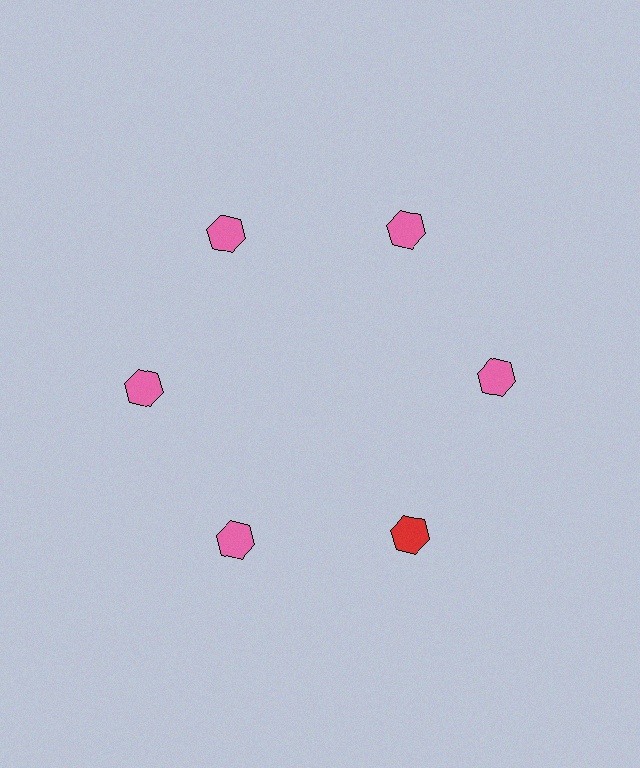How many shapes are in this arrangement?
There are 6 shapes arranged in a ring pattern.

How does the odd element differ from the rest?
It has a different color: red instead of pink.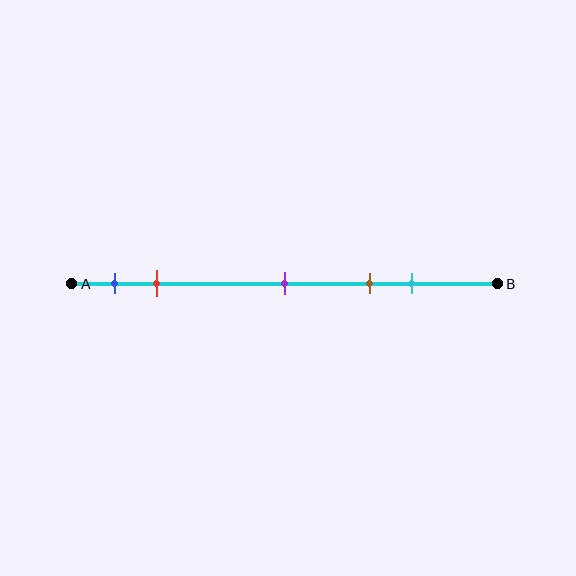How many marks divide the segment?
There are 5 marks dividing the segment.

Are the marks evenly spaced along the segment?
No, the marks are not evenly spaced.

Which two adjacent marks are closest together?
The blue and red marks are the closest adjacent pair.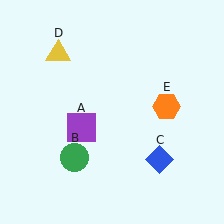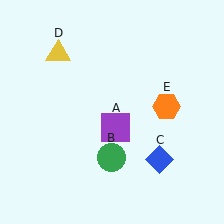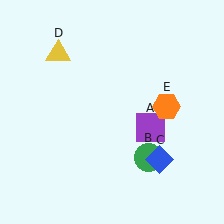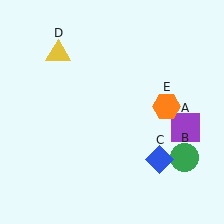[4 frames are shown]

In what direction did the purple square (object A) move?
The purple square (object A) moved right.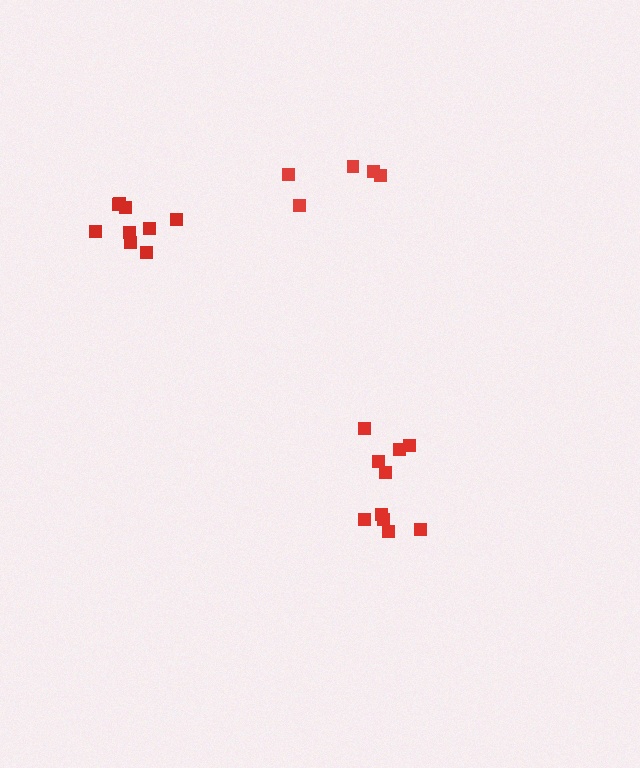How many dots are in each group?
Group 1: 5 dots, Group 2: 10 dots, Group 3: 9 dots (24 total).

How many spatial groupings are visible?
There are 3 spatial groupings.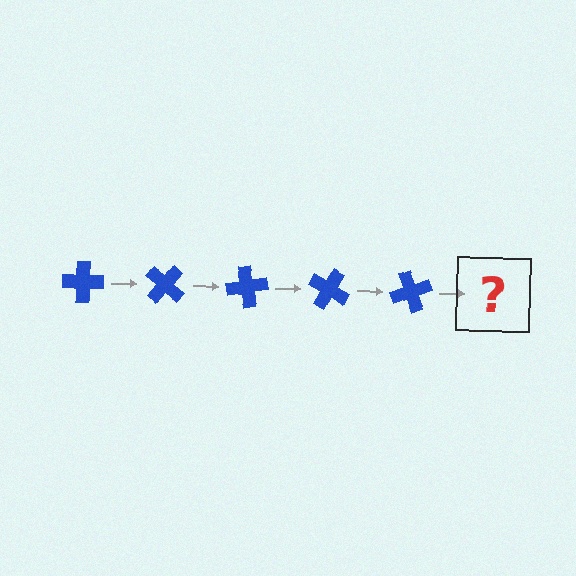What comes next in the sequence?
The next element should be a blue cross rotated 200 degrees.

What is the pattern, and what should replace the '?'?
The pattern is that the cross rotates 40 degrees each step. The '?' should be a blue cross rotated 200 degrees.